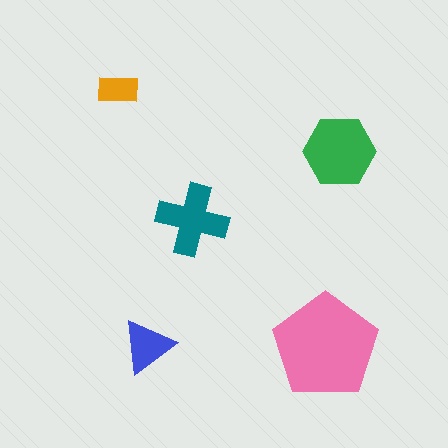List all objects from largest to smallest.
The pink pentagon, the green hexagon, the teal cross, the blue triangle, the orange rectangle.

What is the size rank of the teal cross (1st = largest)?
3rd.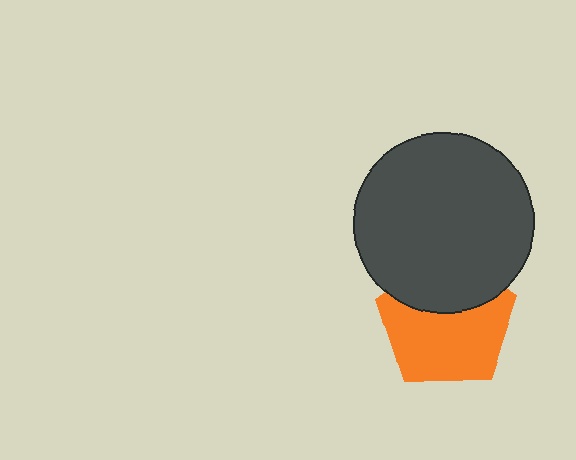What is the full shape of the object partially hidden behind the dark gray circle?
The partially hidden object is an orange pentagon.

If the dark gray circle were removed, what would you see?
You would see the complete orange pentagon.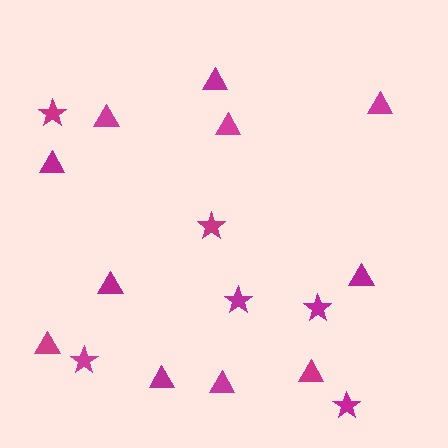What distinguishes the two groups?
There are 2 groups: one group of stars (6) and one group of triangles (11).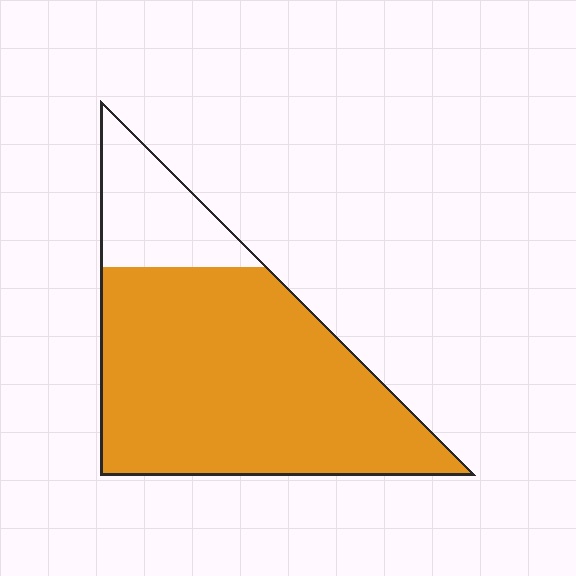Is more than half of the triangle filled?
Yes.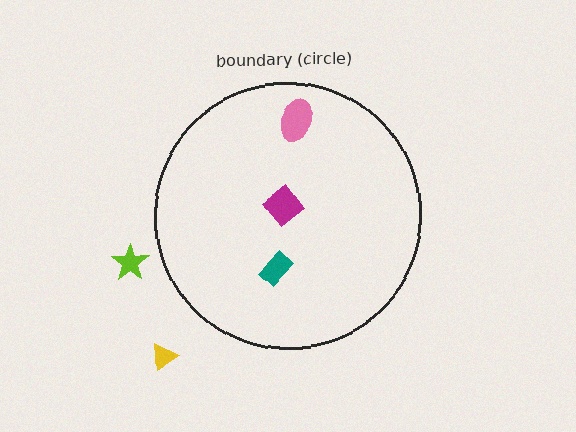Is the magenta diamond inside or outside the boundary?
Inside.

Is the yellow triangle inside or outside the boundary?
Outside.